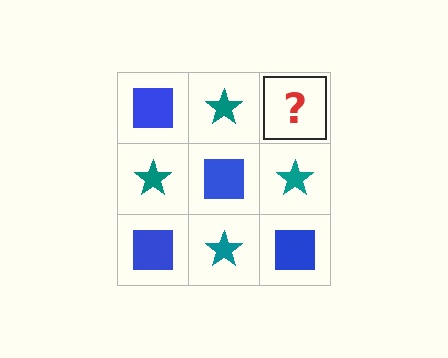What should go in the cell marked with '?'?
The missing cell should contain a blue square.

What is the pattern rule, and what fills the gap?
The rule is that it alternates blue square and teal star in a checkerboard pattern. The gap should be filled with a blue square.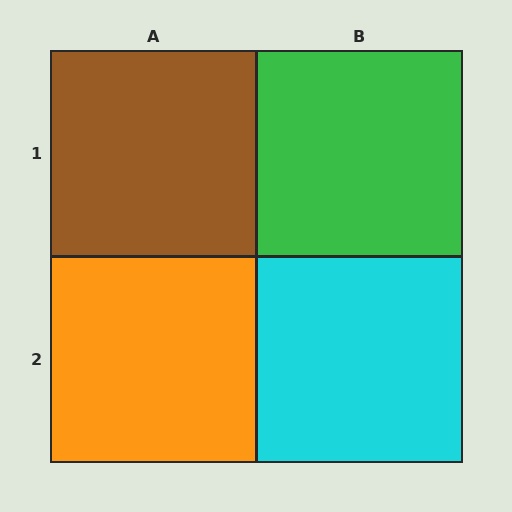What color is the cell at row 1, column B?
Green.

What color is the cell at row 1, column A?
Brown.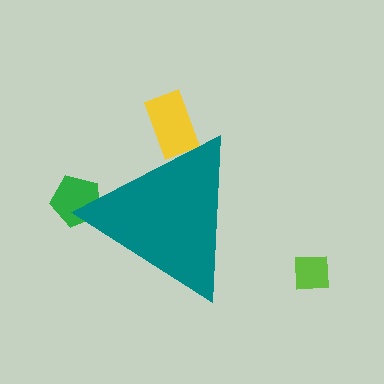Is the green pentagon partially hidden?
Yes, the green pentagon is partially hidden behind the teal triangle.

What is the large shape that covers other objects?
A teal triangle.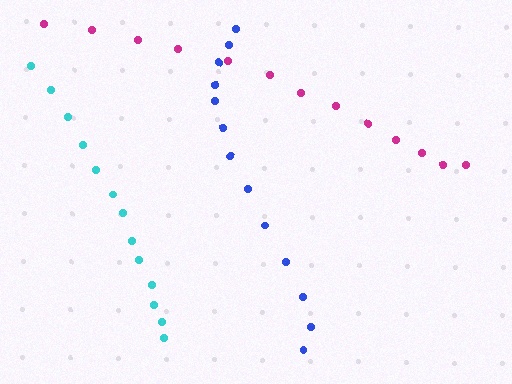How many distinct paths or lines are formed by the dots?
There are 3 distinct paths.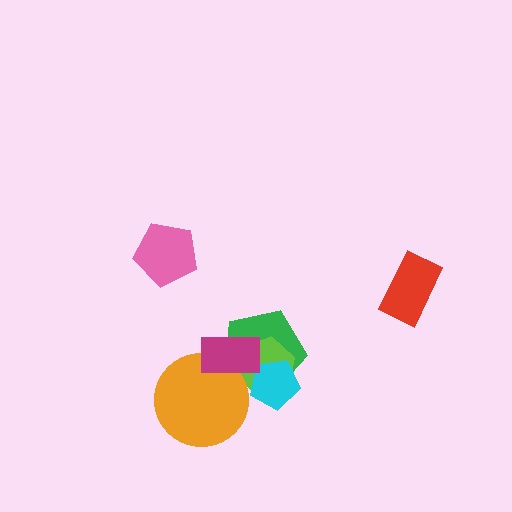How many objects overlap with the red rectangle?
0 objects overlap with the red rectangle.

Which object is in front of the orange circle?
The magenta rectangle is in front of the orange circle.